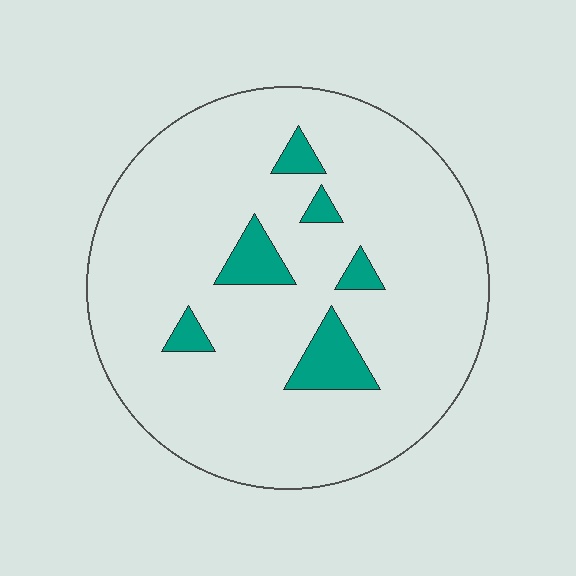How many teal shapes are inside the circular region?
6.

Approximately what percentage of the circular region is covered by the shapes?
Approximately 10%.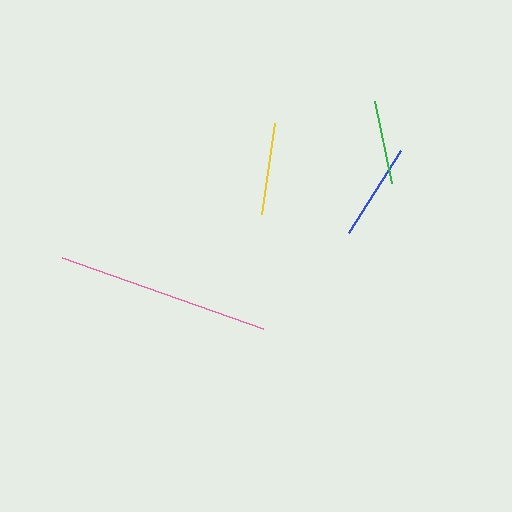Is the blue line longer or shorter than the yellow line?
The blue line is longer than the yellow line.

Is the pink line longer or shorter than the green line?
The pink line is longer than the green line.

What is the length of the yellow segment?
The yellow segment is approximately 91 pixels long.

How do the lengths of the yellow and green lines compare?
The yellow and green lines are approximately the same length.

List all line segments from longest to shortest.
From longest to shortest: pink, blue, yellow, green.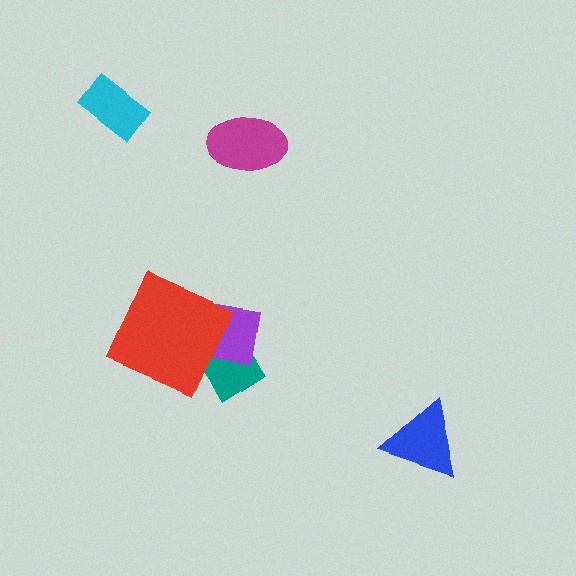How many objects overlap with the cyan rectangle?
0 objects overlap with the cyan rectangle.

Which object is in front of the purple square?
The red square is in front of the purple square.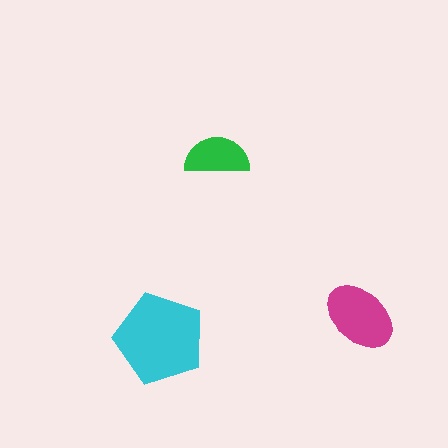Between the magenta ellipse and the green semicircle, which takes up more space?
The magenta ellipse.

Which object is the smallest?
The green semicircle.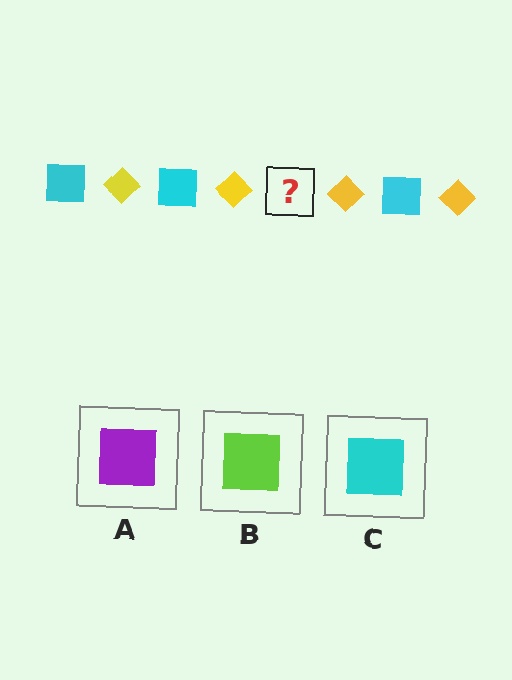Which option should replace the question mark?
Option C.